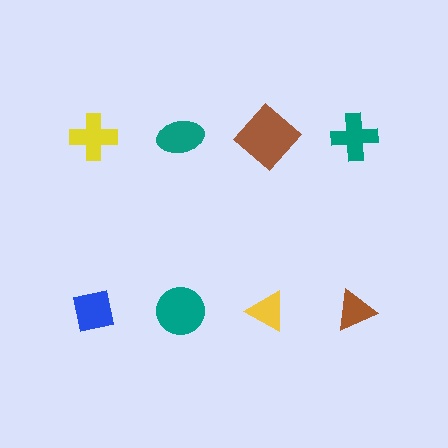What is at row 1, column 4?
A teal cross.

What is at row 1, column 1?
A yellow cross.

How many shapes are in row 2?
4 shapes.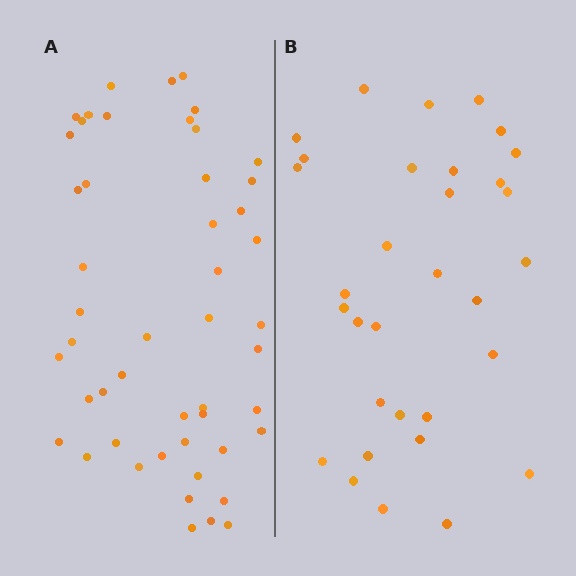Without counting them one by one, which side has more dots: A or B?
Region A (the left region) has more dots.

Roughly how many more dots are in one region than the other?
Region A has approximately 15 more dots than region B.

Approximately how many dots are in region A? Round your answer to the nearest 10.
About 50 dots. (The exact count is 49, which rounds to 50.)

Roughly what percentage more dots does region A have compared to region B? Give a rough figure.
About 55% more.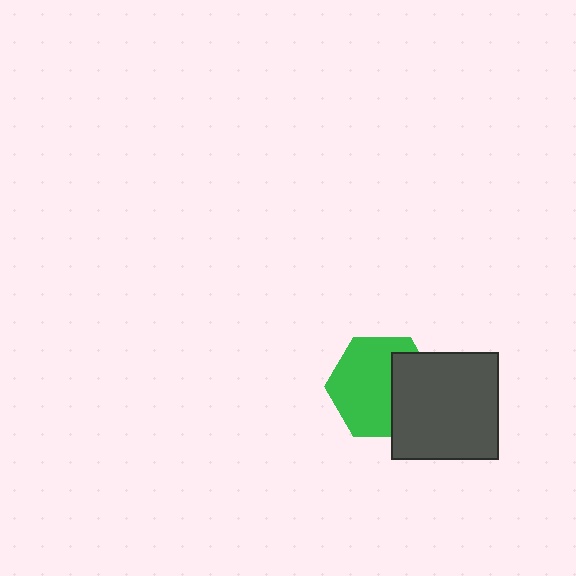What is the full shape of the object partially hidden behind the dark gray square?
The partially hidden object is a green hexagon.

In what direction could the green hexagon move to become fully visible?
The green hexagon could move left. That would shift it out from behind the dark gray square entirely.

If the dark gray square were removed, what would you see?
You would see the complete green hexagon.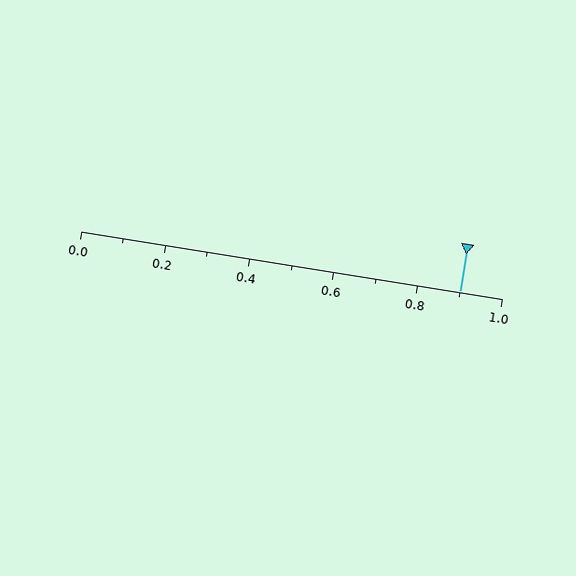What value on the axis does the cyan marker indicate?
The marker indicates approximately 0.9.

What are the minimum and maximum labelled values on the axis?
The axis runs from 0.0 to 1.0.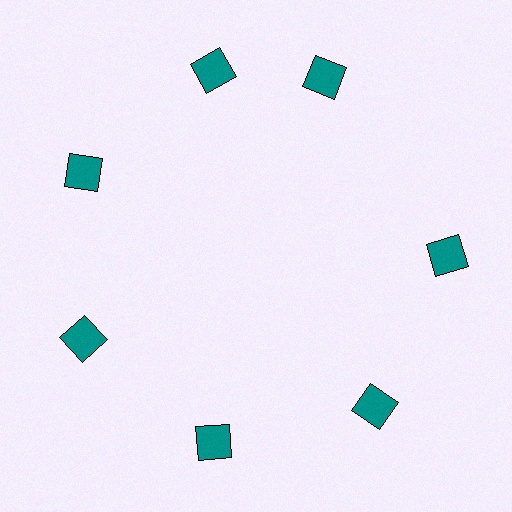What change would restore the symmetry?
The symmetry would be restored by rotating it back into even spacing with its neighbors so that all 7 squares sit at equal angles and equal distance from the center.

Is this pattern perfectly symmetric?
No. The 7 teal squares are arranged in a ring, but one element near the 1 o'clock position is rotated out of alignment along the ring, breaking the 7-fold rotational symmetry.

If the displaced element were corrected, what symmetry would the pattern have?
It would have 7-fold rotational symmetry — the pattern would map onto itself every 51 degrees.